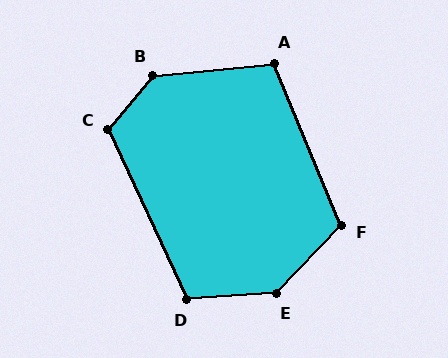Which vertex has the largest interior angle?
E, at approximately 137 degrees.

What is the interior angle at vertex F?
Approximately 114 degrees (obtuse).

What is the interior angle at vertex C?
Approximately 116 degrees (obtuse).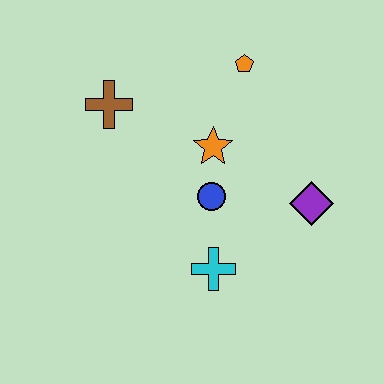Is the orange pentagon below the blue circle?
No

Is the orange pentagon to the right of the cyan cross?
Yes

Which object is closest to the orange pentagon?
The orange star is closest to the orange pentagon.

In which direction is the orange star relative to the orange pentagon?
The orange star is below the orange pentagon.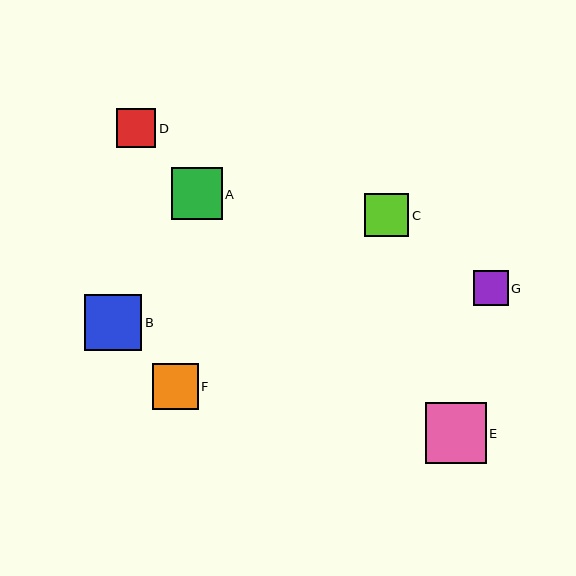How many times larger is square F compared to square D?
Square F is approximately 1.2 times the size of square D.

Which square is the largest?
Square E is the largest with a size of approximately 61 pixels.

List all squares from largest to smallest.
From largest to smallest: E, B, A, F, C, D, G.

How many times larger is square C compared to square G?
Square C is approximately 1.3 times the size of square G.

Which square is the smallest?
Square G is the smallest with a size of approximately 35 pixels.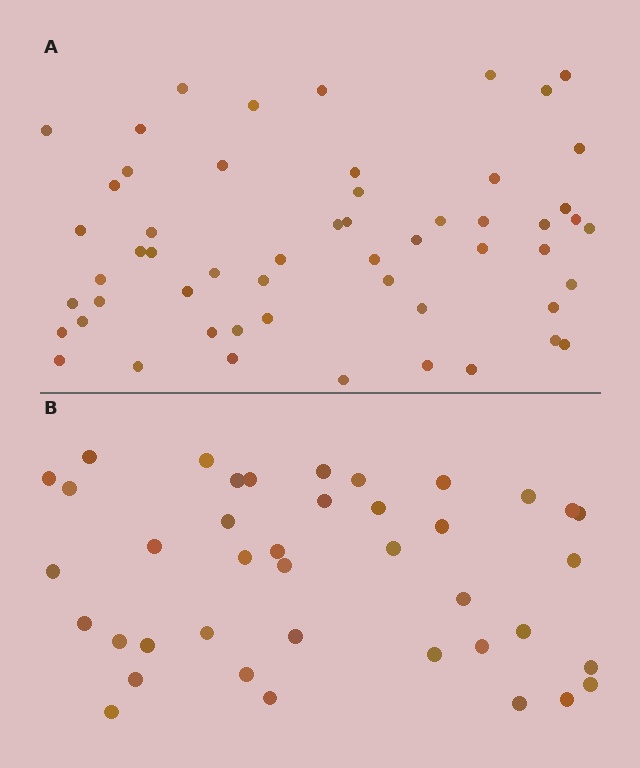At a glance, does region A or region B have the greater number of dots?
Region A (the top region) has more dots.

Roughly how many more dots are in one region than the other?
Region A has approximately 15 more dots than region B.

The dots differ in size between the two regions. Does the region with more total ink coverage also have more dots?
No. Region B has more total ink coverage because its dots are larger, but region A actually contains more individual dots. Total area can be misleading — the number of items is what matters here.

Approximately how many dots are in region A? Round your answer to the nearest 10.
About 60 dots. (The exact count is 55, which rounds to 60.)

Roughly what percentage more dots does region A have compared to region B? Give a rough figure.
About 40% more.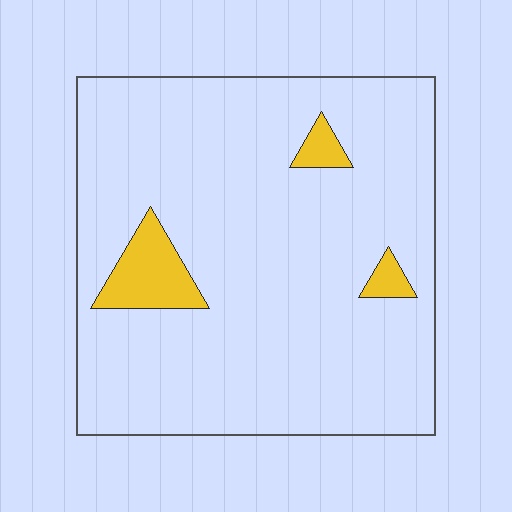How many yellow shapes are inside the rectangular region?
3.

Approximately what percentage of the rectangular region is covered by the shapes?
Approximately 5%.